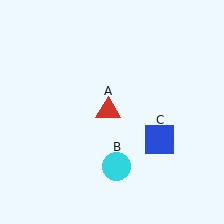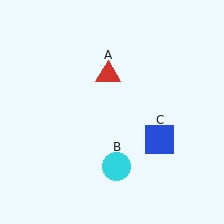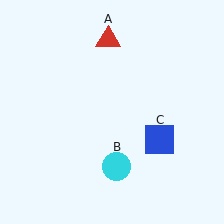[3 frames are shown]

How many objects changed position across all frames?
1 object changed position: red triangle (object A).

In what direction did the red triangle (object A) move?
The red triangle (object A) moved up.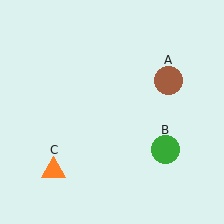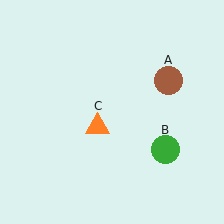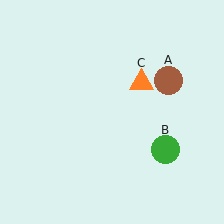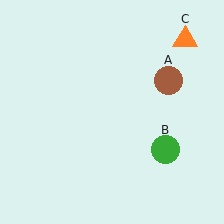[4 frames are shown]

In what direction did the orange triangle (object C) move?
The orange triangle (object C) moved up and to the right.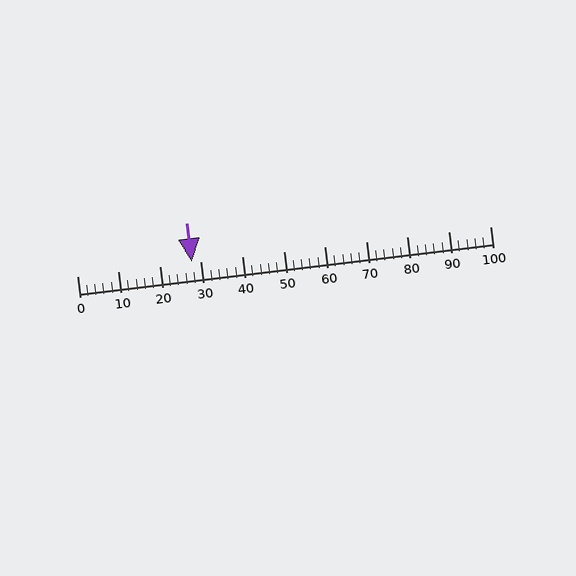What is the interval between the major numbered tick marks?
The major tick marks are spaced 10 units apart.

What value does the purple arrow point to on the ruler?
The purple arrow points to approximately 28.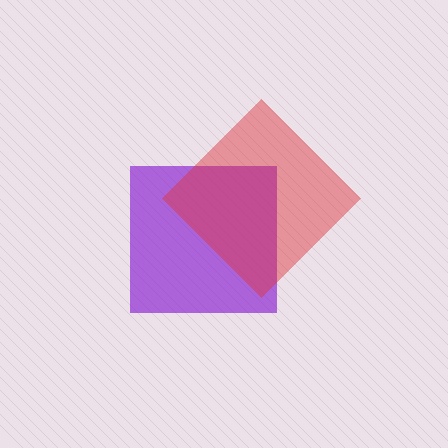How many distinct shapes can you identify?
There are 2 distinct shapes: a purple square, a red diamond.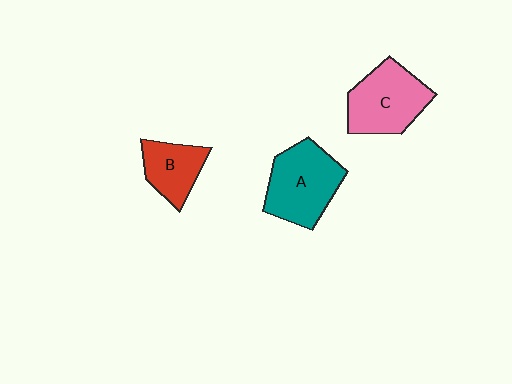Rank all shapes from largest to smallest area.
From largest to smallest: A (teal), C (pink), B (red).